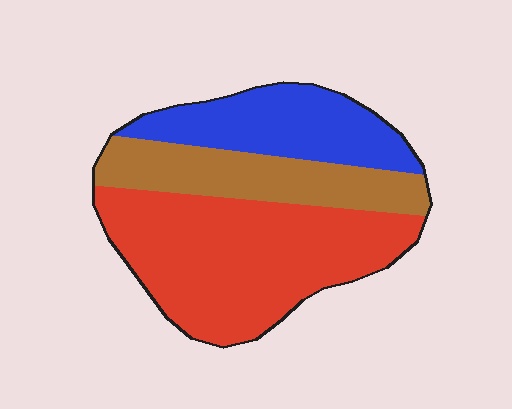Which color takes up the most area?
Red, at roughly 50%.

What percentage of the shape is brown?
Brown covers roughly 25% of the shape.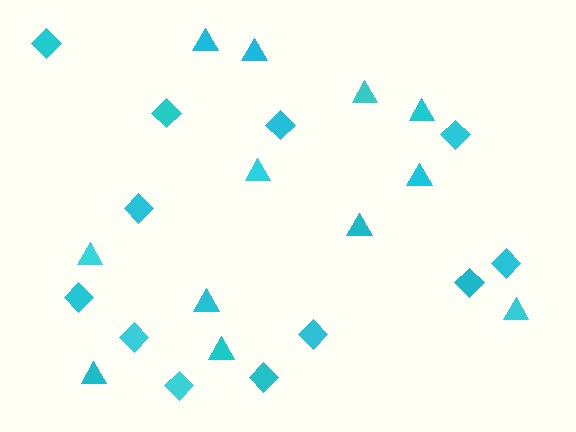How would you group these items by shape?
There are 2 groups: one group of triangles (12) and one group of diamonds (12).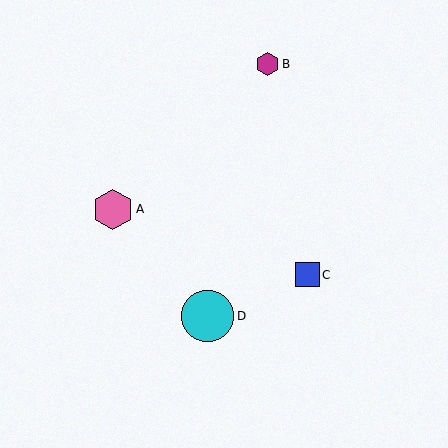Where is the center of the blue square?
The center of the blue square is at (307, 275).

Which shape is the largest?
The cyan circle (labeled D) is the largest.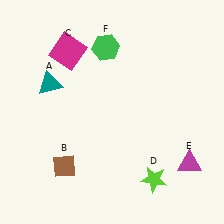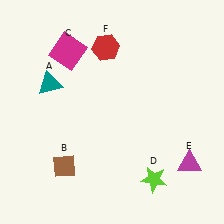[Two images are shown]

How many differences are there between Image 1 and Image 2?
There is 1 difference between the two images.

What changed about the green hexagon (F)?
In Image 1, F is green. In Image 2, it changed to red.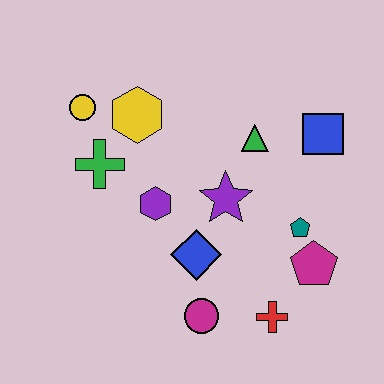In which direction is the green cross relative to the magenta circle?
The green cross is above the magenta circle.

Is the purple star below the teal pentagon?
No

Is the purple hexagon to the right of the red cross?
No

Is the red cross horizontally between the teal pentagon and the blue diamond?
Yes